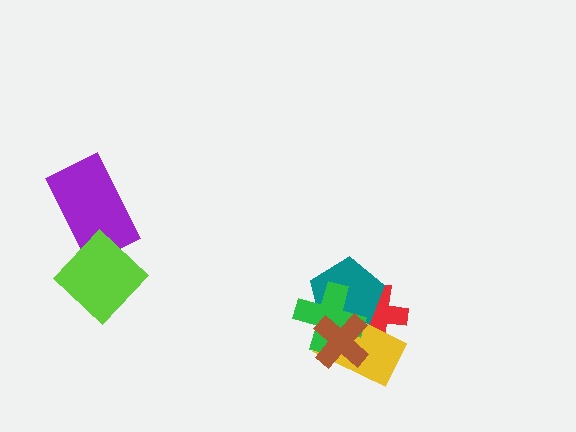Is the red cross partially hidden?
Yes, it is partially covered by another shape.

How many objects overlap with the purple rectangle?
1 object overlaps with the purple rectangle.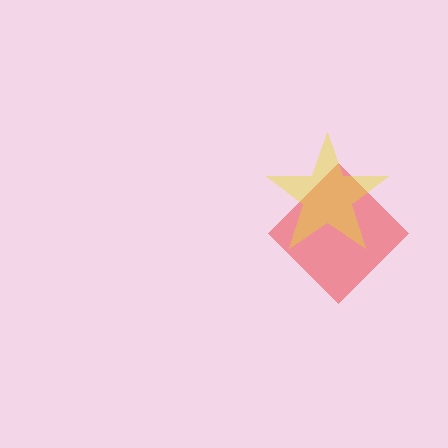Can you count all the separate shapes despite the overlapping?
Yes, there are 2 separate shapes.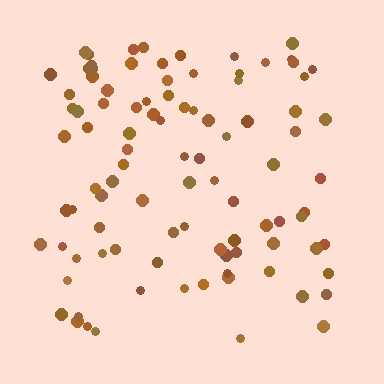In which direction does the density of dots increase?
From bottom to top, with the top side densest.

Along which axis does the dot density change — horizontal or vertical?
Vertical.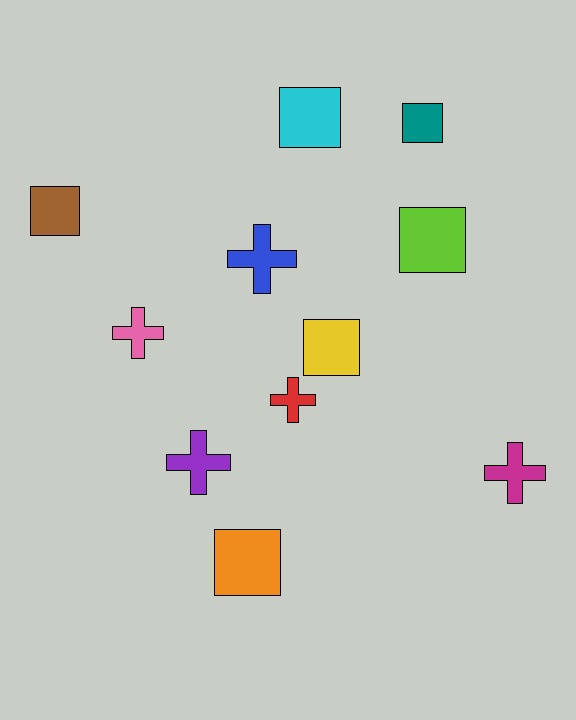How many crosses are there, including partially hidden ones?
There are 5 crosses.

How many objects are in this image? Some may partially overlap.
There are 11 objects.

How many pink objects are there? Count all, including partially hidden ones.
There is 1 pink object.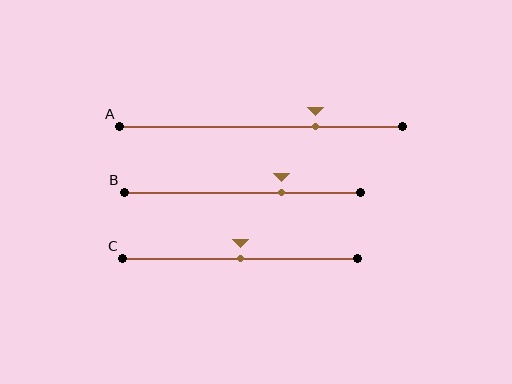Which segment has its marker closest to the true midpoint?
Segment C has its marker closest to the true midpoint.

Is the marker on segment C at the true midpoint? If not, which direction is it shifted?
Yes, the marker on segment C is at the true midpoint.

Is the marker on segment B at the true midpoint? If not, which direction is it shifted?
No, the marker on segment B is shifted to the right by about 17% of the segment length.